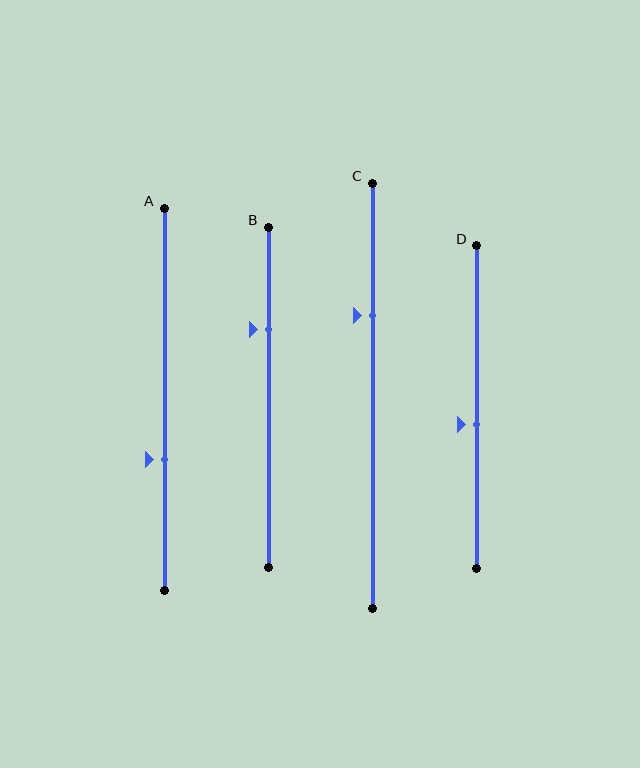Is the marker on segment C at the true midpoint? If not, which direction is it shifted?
No, the marker on segment C is shifted upward by about 19% of the segment length.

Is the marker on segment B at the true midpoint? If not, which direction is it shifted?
No, the marker on segment B is shifted upward by about 20% of the segment length.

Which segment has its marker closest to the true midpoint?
Segment D has its marker closest to the true midpoint.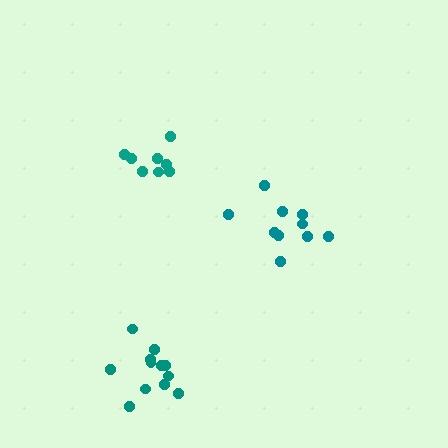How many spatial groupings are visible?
There are 3 spatial groupings.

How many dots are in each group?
Group 1: 8 dots, Group 2: 10 dots, Group 3: 12 dots (30 total).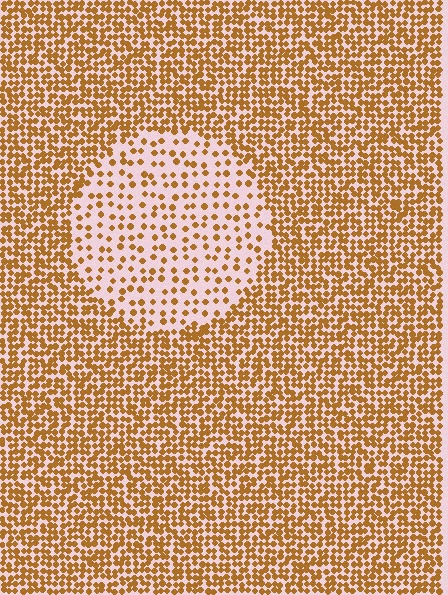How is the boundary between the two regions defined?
The boundary is defined by a change in element density (approximately 2.6x ratio). All elements are the same color, size, and shape.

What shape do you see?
I see a circle.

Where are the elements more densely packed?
The elements are more densely packed outside the circle boundary.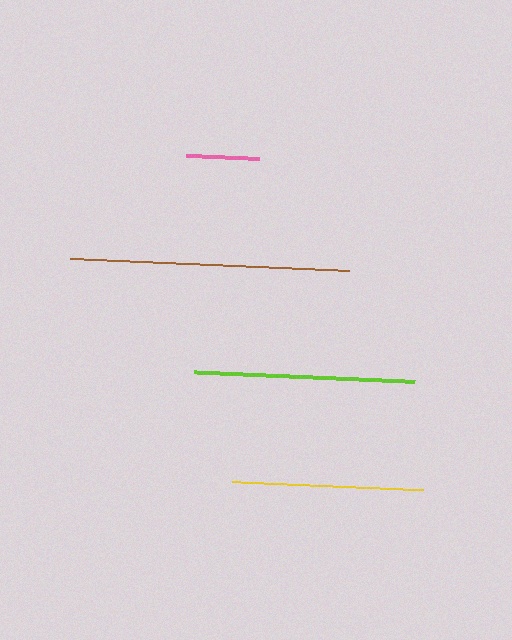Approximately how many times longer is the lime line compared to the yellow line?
The lime line is approximately 1.2 times the length of the yellow line.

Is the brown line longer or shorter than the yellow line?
The brown line is longer than the yellow line.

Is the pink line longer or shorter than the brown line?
The brown line is longer than the pink line.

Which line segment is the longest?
The brown line is the longest at approximately 279 pixels.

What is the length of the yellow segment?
The yellow segment is approximately 191 pixels long.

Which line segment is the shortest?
The pink line is the shortest at approximately 73 pixels.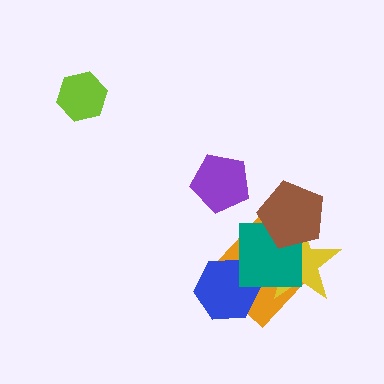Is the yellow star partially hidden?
Yes, it is partially covered by another shape.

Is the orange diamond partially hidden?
Yes, it is partially covered by another shape.